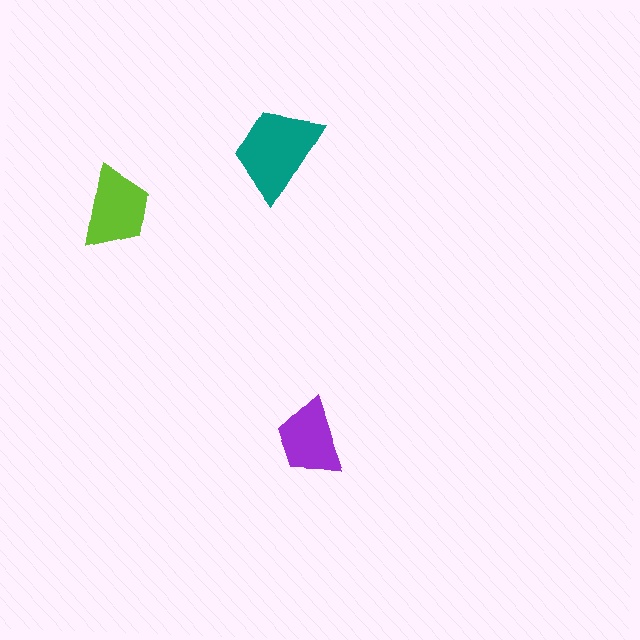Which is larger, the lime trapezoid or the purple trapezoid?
The lime one.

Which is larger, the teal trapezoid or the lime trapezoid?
The teal one.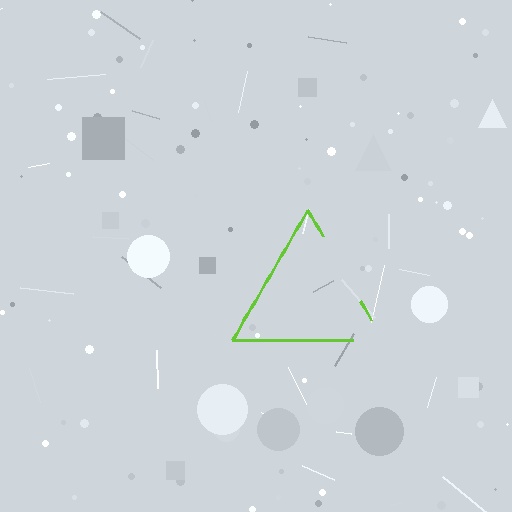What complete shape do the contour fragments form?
The contour fragments form a triangle.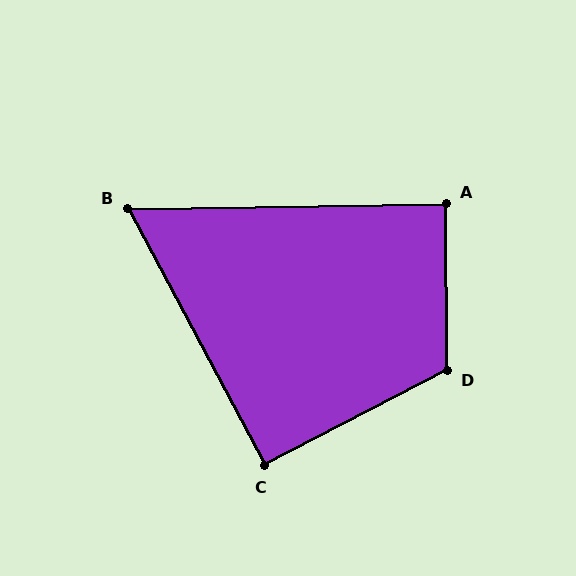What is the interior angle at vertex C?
Approximately 91 degrees (approximately right).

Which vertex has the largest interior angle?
D, at approximately 117 degrees.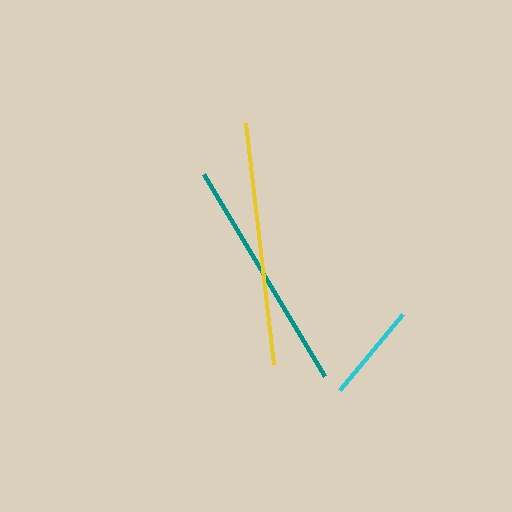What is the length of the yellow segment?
The yellow segment is approximately 243 pixels long.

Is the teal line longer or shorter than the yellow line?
The yellow line is longer than the teal line.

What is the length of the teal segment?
The teal segment is approximately 235 pixels long.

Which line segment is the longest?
The yellow line is the longest at approximately 243 pixels.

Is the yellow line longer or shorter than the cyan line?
The yellow line is longer than the cyan line.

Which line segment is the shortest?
The cyan line is the shortest at approximately 99 pixels.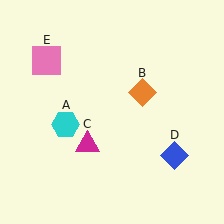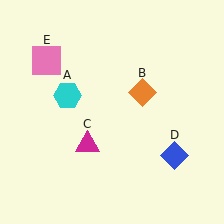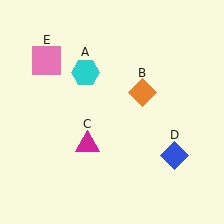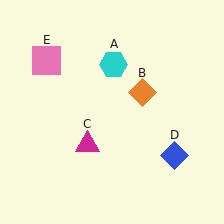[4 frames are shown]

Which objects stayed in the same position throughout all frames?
Orange diamond (object B) and magenta triangle (object C) and blue diamond (object D) and pink square (object E) remained stationary.